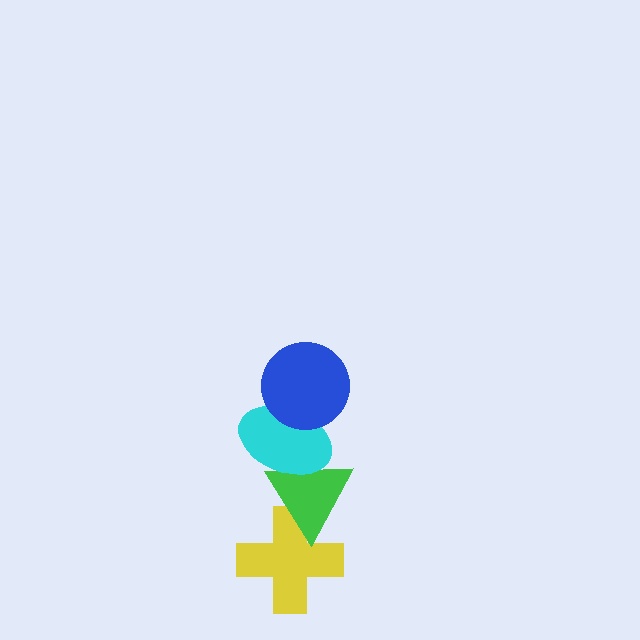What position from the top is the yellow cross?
The yellow cross is 4th from the top.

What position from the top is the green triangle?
The green triangle is 3rd from the top.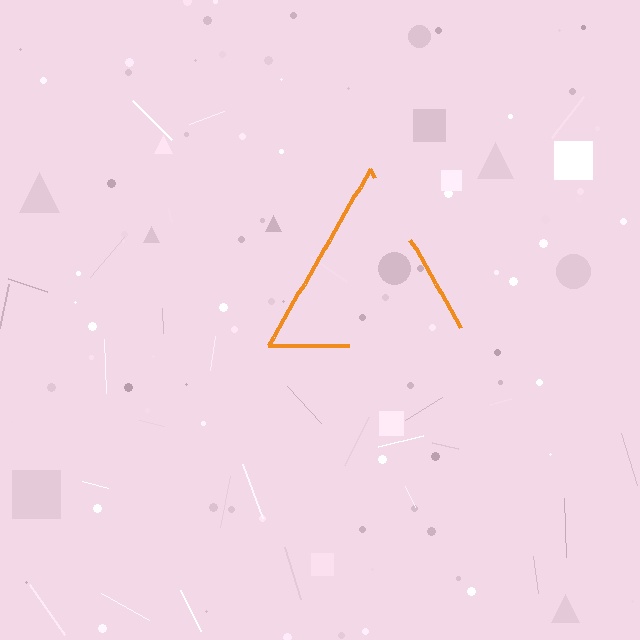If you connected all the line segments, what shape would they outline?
They would outline a triangle.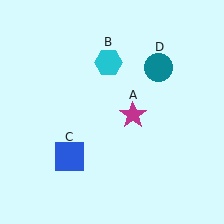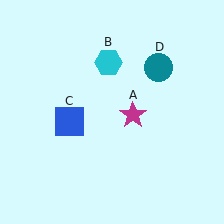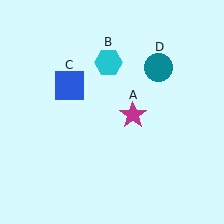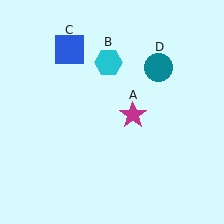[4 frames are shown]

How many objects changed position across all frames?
1 object changed position: blue square (object C).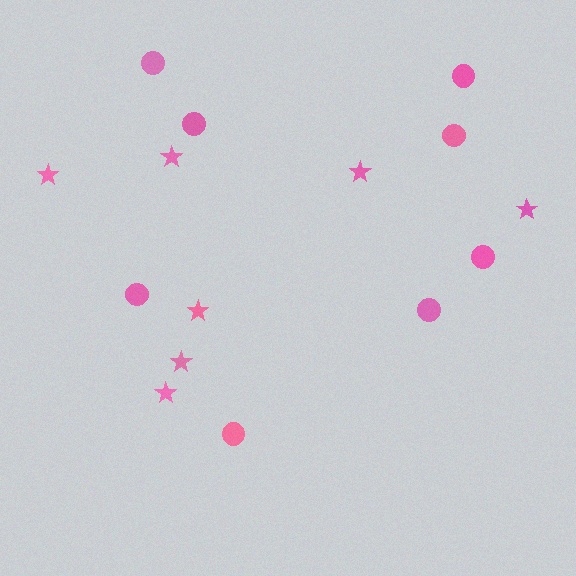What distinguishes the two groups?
There are 2 groups: one group of circles (8) and one group of stars (7).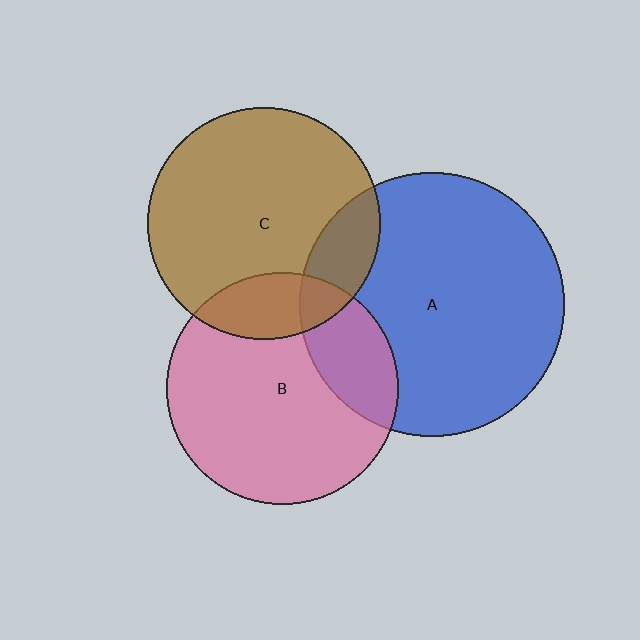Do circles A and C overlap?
Yes.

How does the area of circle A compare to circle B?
Approximately 1.3 times.